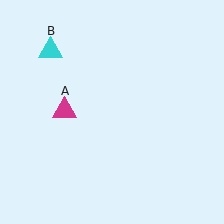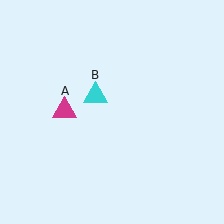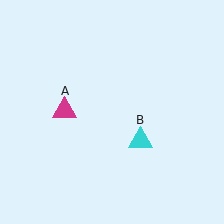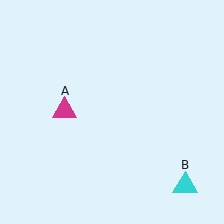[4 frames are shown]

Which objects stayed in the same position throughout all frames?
Magenta triangle (object A) remained stationary.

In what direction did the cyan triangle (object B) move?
The cyan triangle (object B) moved down and to the right.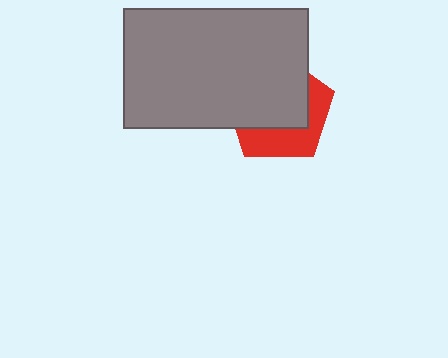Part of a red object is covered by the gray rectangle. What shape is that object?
It is a pentagon.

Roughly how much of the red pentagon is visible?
A small part of it is visible (roughly 38%).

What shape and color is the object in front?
The object in front is a gray rectangle.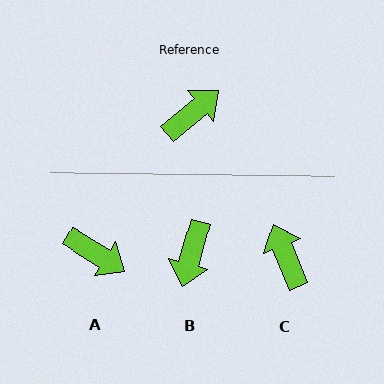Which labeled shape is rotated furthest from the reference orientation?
B, about 145 degrees away.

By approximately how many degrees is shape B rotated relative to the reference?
Approximately 145 degrees clockwise.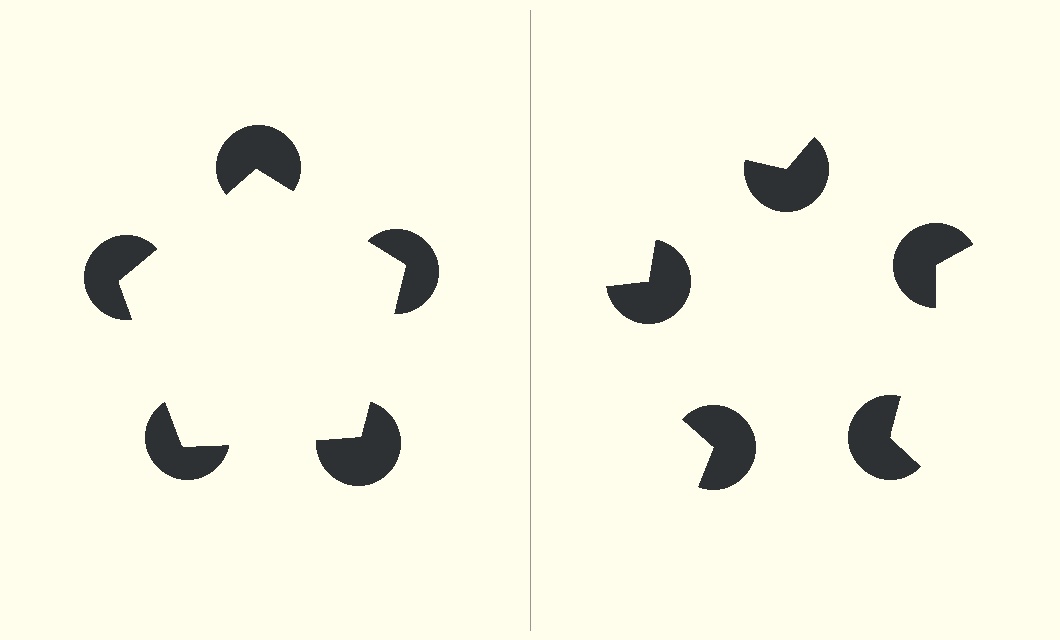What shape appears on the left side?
An illusory pentagon.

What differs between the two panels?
The pac-man discs are positioned identically on both sides; only the wedge orientations differ. On the left they align to a pentagon; on the right they are misaligned.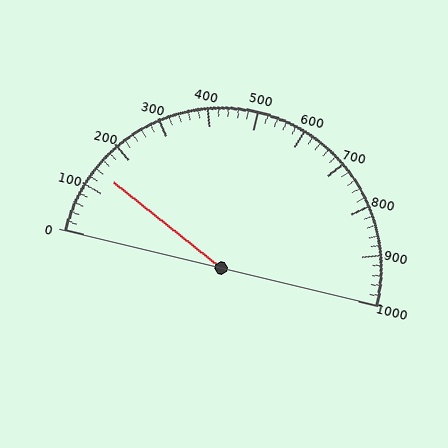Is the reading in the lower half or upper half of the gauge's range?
The reading is in the lower half of the range (0 to 1000).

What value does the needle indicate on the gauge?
The needle indicates approximately 140.